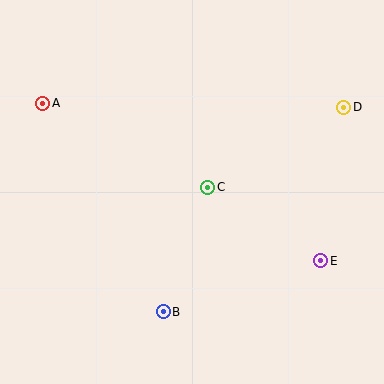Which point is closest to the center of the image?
Point C at (208, 187) is closest to the center.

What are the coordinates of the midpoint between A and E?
The midpoint between A and E is at (182, 182).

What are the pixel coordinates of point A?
Point A is at (43, 103).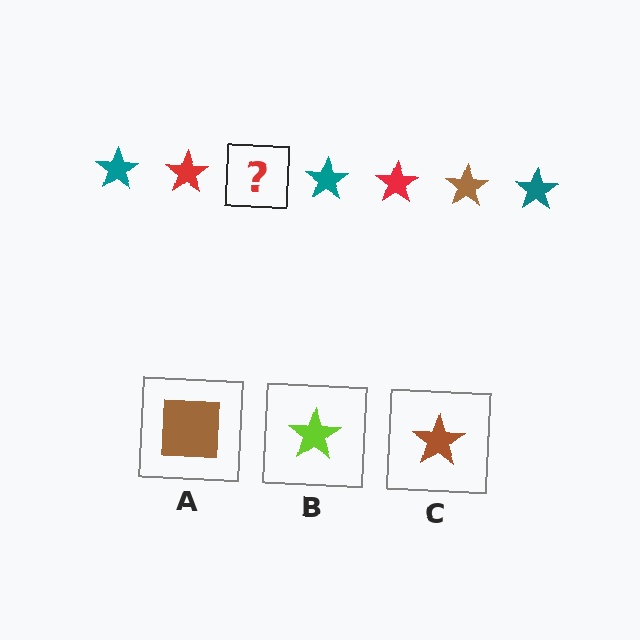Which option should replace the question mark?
Option C.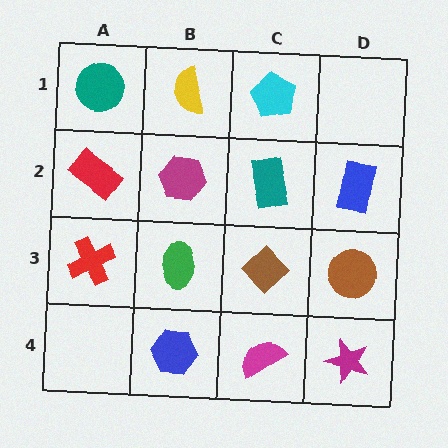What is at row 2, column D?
A blue rectangle.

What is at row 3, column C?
A brown diamond.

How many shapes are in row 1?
3 shapes.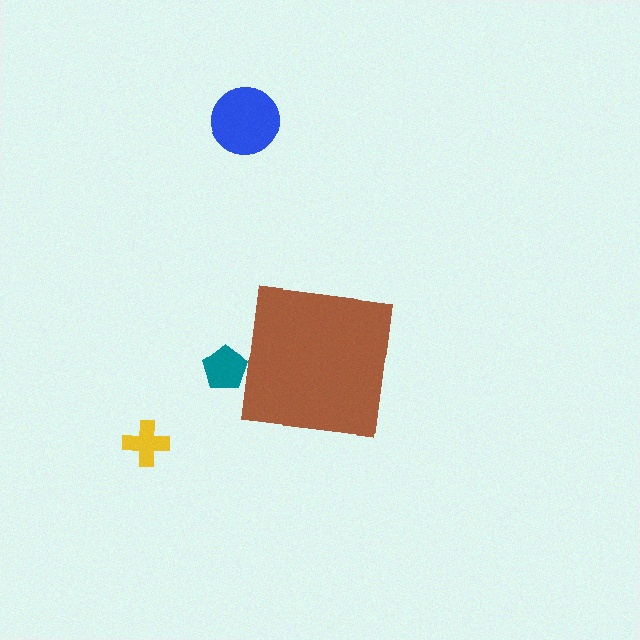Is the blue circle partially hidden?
No, the blue circle is fully visible.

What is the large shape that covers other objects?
A brown square.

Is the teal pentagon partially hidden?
Yes, the teal pentagon is partially hidden behind the brown square.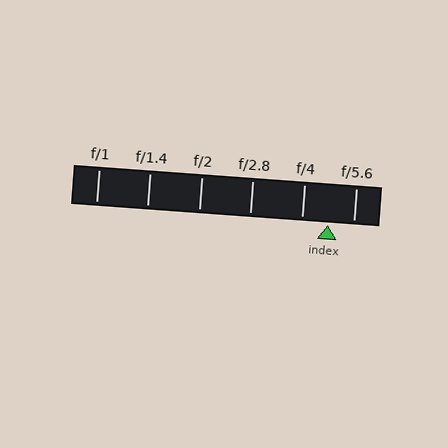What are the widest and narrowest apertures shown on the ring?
The widest aperture shown is f/1 and the narrowest is f/5.6.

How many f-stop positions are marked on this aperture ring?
There are 6 f-stop positions marked.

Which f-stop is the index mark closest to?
The index mark is closest to f/5.6.